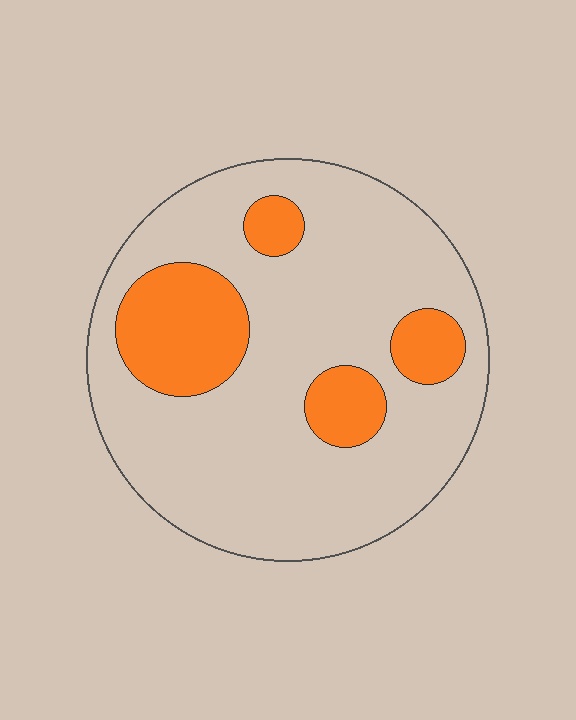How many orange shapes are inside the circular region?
4.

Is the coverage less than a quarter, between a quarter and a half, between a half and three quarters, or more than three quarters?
Less than a quarter.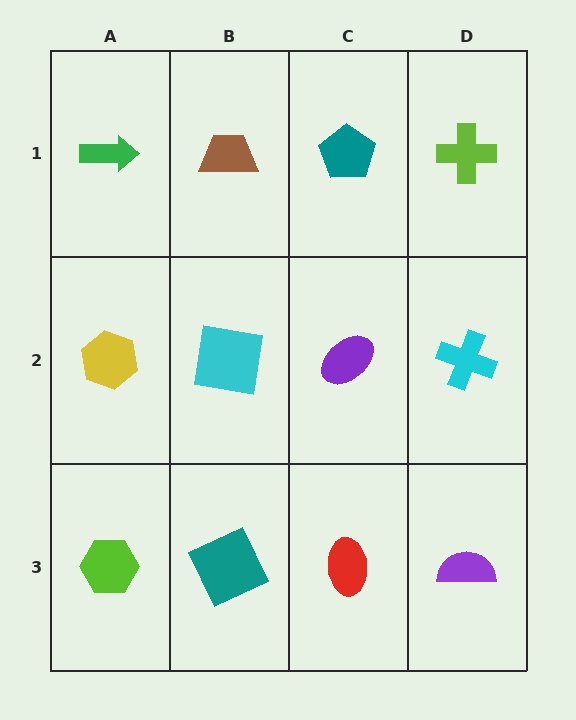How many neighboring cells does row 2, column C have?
4.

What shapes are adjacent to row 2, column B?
A brown trapezoid (row 1, column B), a teal square (row 3, column B), a yellow hexagon (row 2, column A), a purple ellipse (row 2, column C).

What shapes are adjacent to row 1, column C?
A purple ellipse (row 2, column C), a brown trapezoid (row 1, column B), a lime cross (row 1, column D).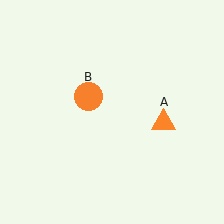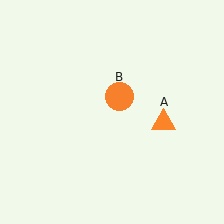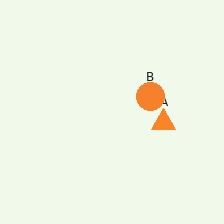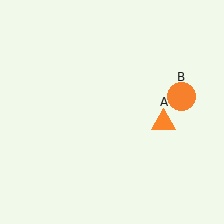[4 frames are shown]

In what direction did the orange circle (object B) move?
The orange circle (object B) moved right.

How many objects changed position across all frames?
1 object changed position: orange circle (object B).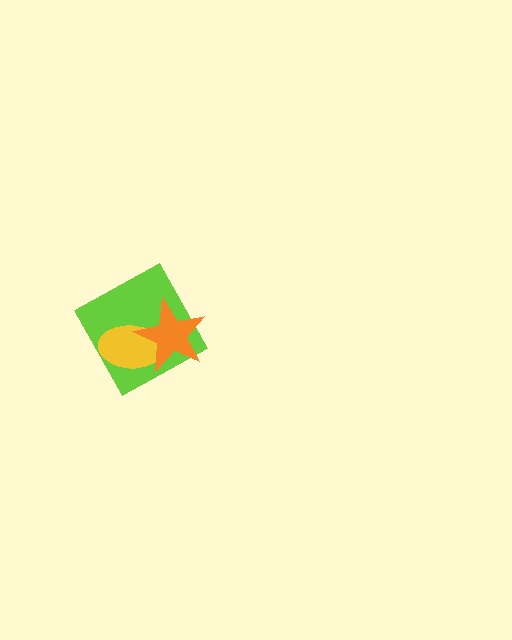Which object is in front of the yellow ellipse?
The orange star is in front of the yellow ellipse.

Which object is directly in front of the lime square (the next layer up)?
The yellow ellipse is directly in front of the lime square.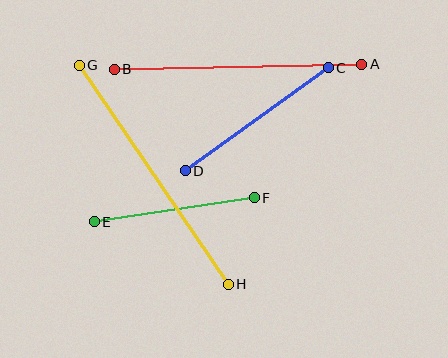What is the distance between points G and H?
The distance is approximately 265 pixels.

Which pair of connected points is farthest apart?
Points G and H are farthest apart.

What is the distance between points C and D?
The distance is approximately 176 pixels.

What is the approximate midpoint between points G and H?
The midpoint is at approximately (154, 175) pixels.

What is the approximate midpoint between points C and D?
The midpoint is at approximately (257, 119) pixels.